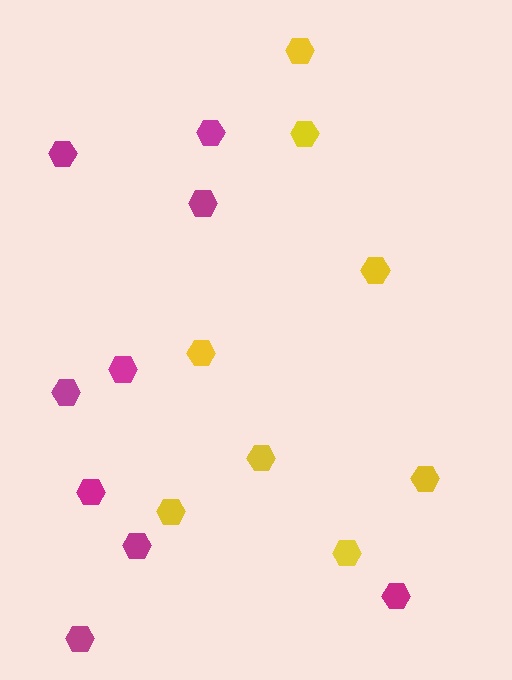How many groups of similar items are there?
There are 2 groups: one group of magenta hexagons (9) and one group of yellow hexagons (8).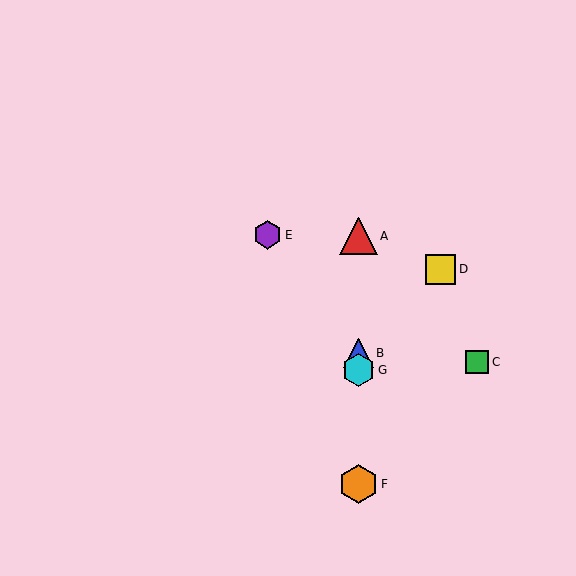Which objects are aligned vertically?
Objects A, B, F, G are aligned vertically.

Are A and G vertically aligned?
Yes, both are at x≈359.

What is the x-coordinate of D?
Object D is at x≈441.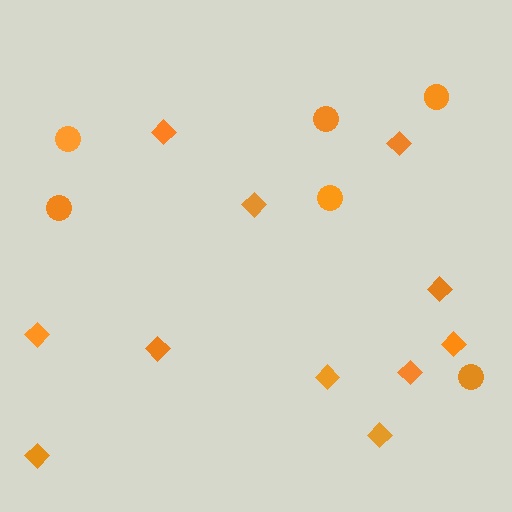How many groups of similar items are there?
There are 2 groups: one group of diamonds (11) and one group of circles (6).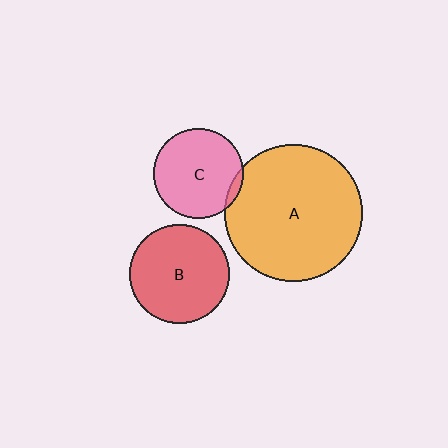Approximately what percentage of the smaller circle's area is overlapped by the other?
Approximately 5%.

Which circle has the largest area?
Circle A (orange).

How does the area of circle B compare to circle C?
Approximately 1.2 times.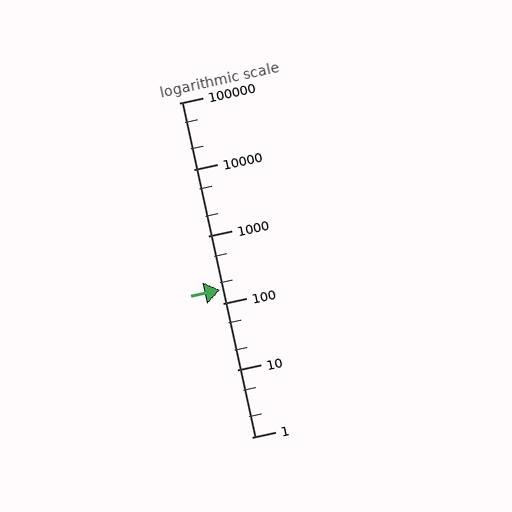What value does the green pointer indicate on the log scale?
The pointer indicates approximately 160.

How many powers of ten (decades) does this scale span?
The scale spans 5 decades, from 1 to 100000.